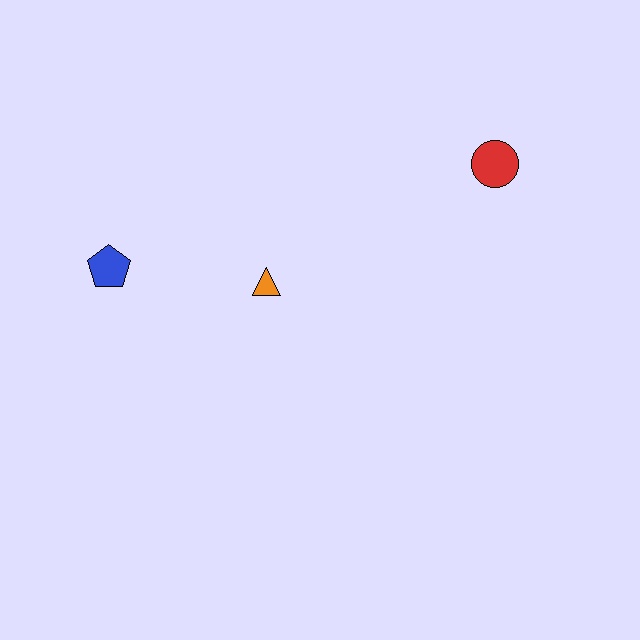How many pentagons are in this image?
There is 1 pentagon.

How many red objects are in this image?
There is 1 red object.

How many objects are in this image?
There are 3 objects.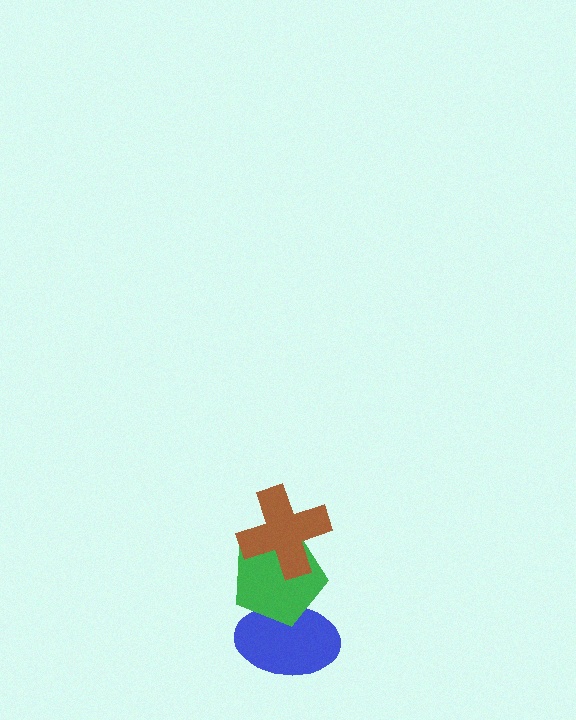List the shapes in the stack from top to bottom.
From top to bottom: the brown cross, the green pentagon, the blue ellipse.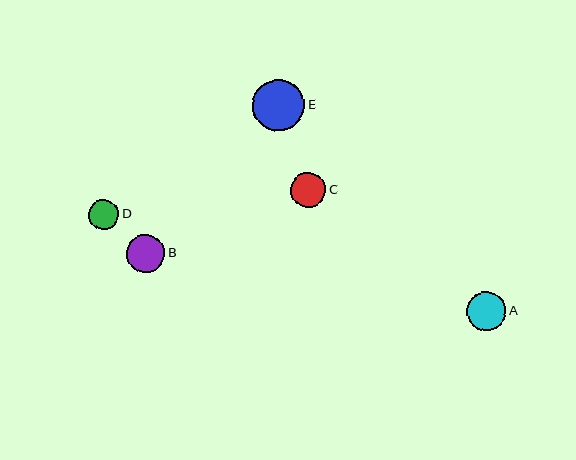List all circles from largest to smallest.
From largest to smallest: E, A, B, C, D.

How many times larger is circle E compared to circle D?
Circle E is approximately 1.7 times the size of circle D.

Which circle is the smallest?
Circle D is the smallest with a size of approximately 30 pixels.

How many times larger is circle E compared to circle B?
Circle E is approximately 1.3 times the size of circle B.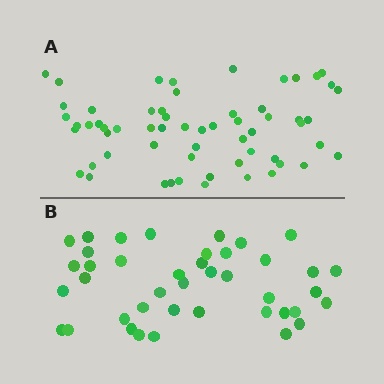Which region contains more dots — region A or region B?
Region A (the top region) has more dots.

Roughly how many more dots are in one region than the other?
Region A has approximately 20 more dots than region B.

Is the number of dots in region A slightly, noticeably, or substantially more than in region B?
Region A has substantially more. The ratio is roughly 1.5 to 1.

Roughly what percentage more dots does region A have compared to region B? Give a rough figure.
About 45% more.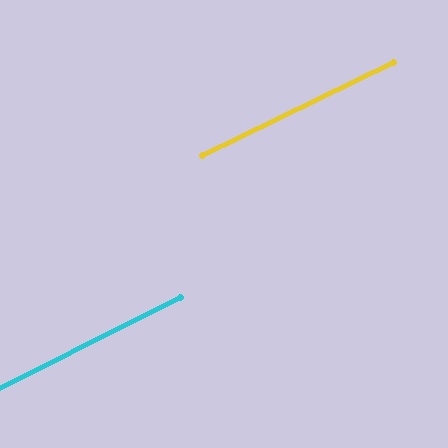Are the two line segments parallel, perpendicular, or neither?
Parallel — their directions differ by only 0.3°.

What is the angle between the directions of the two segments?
Approximately 0 degrees.